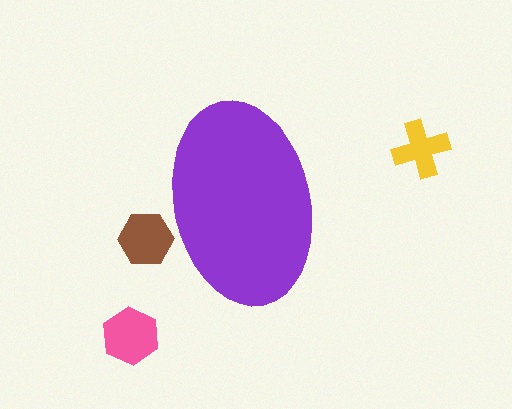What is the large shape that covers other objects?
A purple ellipse.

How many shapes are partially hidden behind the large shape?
1 shape is partially hidden.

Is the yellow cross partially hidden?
No, the yellow cross is fully visible.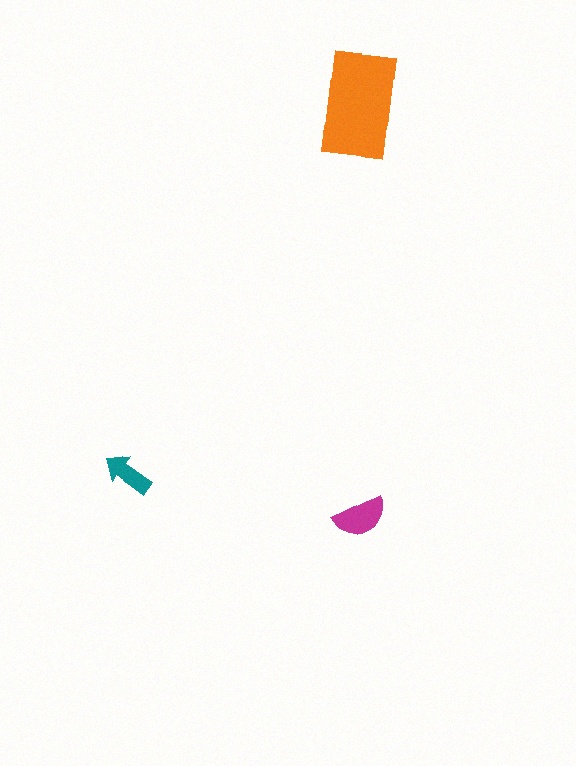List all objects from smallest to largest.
The teal arrow, the magenta semicircle, the orange rectangle.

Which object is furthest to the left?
The teal arrow is leftmost.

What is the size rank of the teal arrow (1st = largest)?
3rd.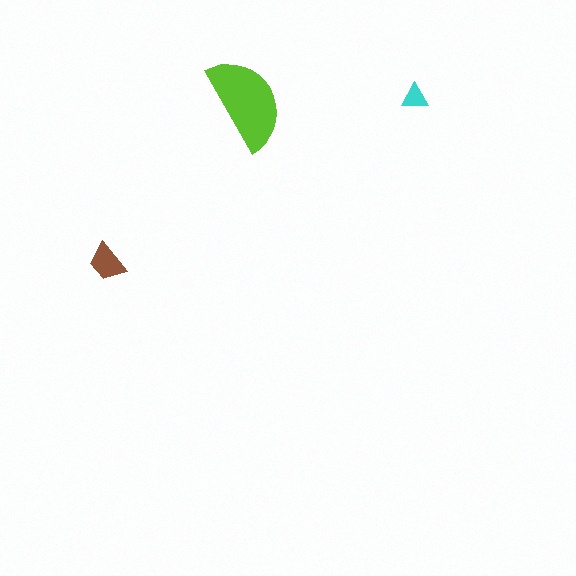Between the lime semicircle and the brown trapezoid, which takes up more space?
The lime semicircle.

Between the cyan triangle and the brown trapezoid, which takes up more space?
The brown trapezoid.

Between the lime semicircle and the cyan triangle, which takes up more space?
The lime semicircle.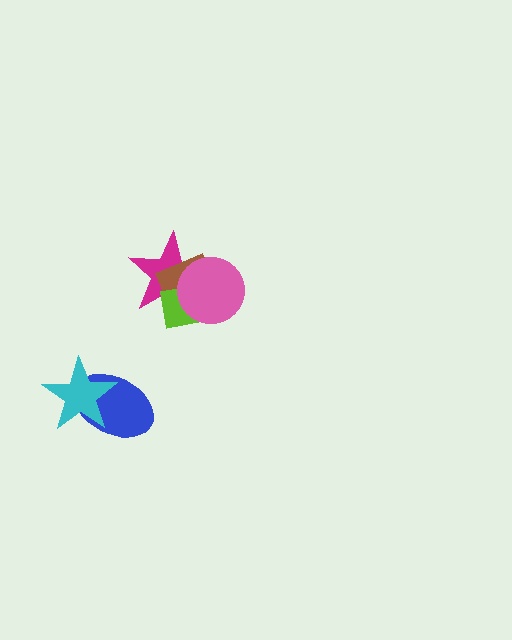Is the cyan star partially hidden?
No, no other shape covers it.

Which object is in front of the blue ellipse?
The cyan star is in front of the blue ellipse.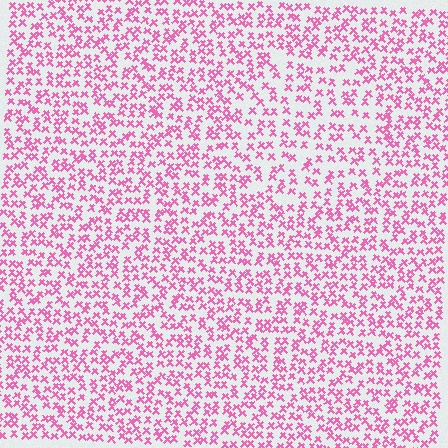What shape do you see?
I see a circle.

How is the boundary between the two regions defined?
The boundary is defined by a change in element density (approximately 1.5x ratio). All elements are the same color, size, and shape.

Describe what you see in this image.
The image contains small pink elements arranged at two different densities. A circle-shaped region is visible where the elements are less densely packed than the surrounding area.